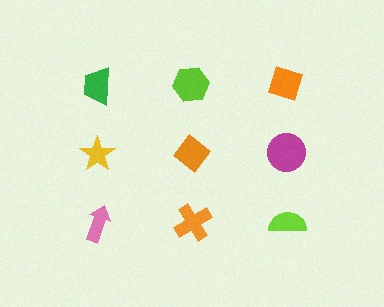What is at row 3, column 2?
An orange cross.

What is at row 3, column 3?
A lime semicircle.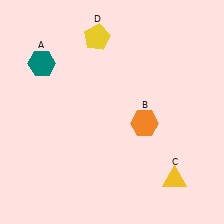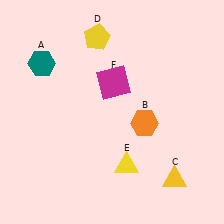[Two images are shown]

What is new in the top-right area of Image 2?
A magenta square (F) was added in the top-right area of Image 2.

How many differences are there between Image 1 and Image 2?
There are 2 differences between the two images.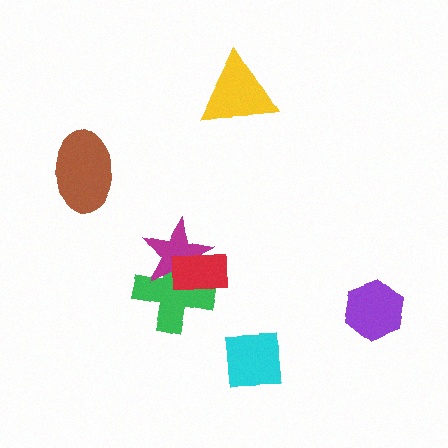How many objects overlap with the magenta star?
2 objects overlap with the magenta star.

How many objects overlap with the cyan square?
0 objects overlap with the cyan square.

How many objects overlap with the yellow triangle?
0 objects overlap with the yellow triangle.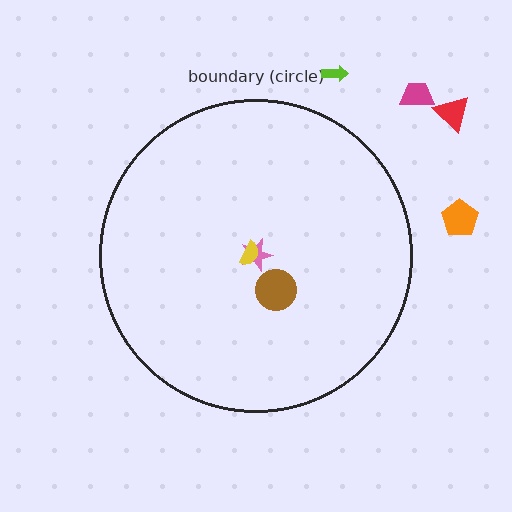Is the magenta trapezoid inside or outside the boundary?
Outside.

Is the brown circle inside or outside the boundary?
Inside.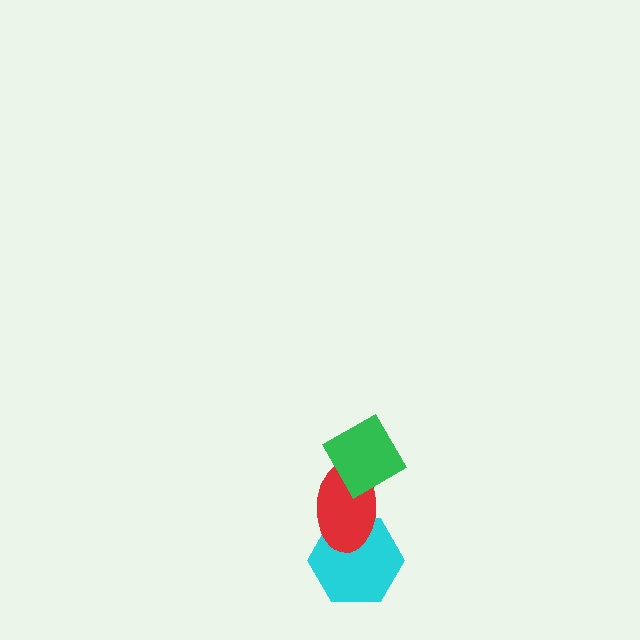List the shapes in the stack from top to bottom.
From top to bottom: the green diamond, the red ellipse, the cyan hexagon.